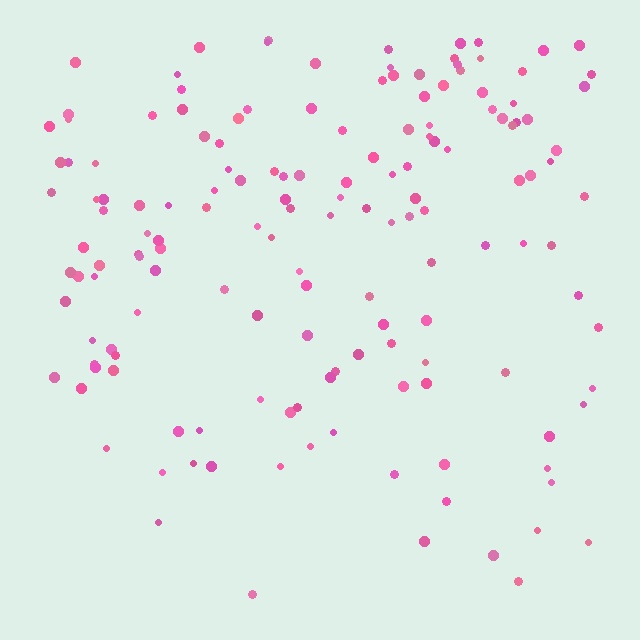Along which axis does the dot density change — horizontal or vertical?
Vertical.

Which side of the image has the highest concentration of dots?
The top.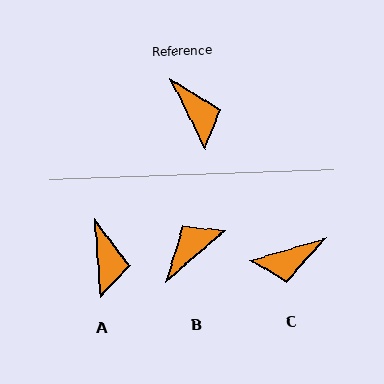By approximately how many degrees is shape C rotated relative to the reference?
Approximately 99 degrees clockwise.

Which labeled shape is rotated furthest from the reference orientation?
B, about 105 degrees away.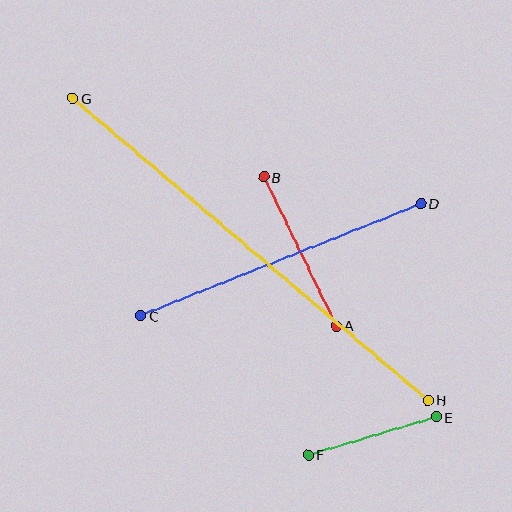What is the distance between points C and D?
The distance is approximately 301 pixels.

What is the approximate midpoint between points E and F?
The midpoint is at approximately (372, 436) pixels.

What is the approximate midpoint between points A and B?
The midpoint is at approximately (300, 252) pixels.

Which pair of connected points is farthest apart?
Points G and H are farthest apart.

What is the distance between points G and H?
The distance is approximately 466 pixels.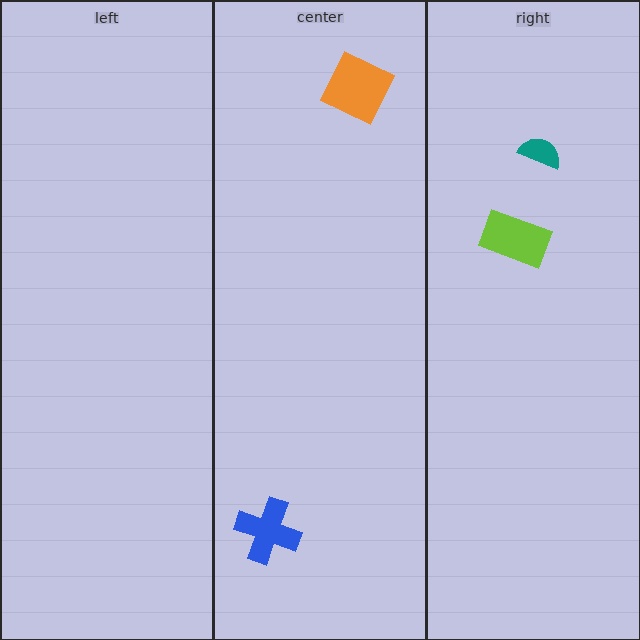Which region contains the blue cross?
The center region.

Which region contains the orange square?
The center region.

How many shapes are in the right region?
2.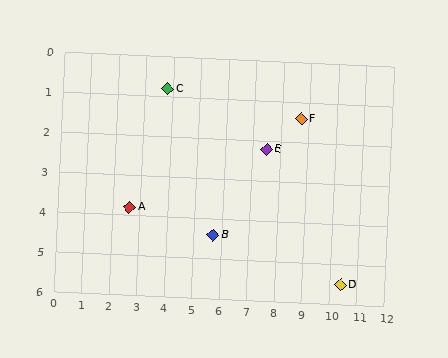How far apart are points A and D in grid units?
Points A and D are about 8.0 grid units apart.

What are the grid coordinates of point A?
Point A is at approximately (2.6, 3.8).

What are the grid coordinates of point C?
Point C is at approximately (3.8, 0.8).